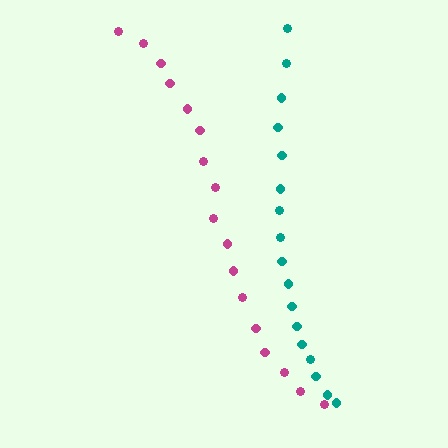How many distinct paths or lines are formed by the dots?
There are 2 distinct paths.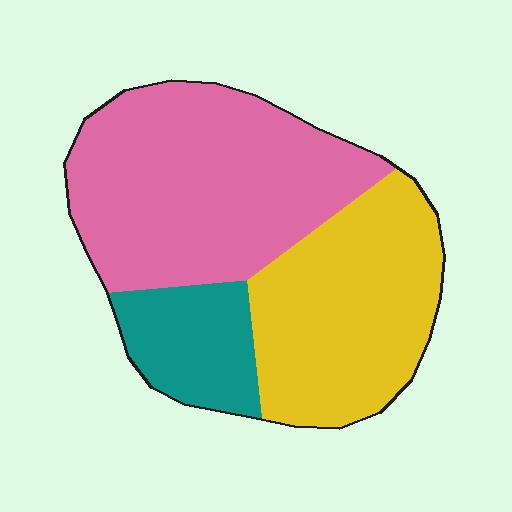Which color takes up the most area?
Pink, at roughly 50%.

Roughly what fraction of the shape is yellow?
Yellow covers about 35% of the shape.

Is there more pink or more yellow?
Pink.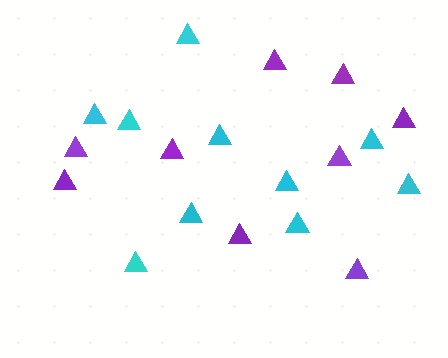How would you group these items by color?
There are 2 groups: one group of purple triangles (9) and one group of cyan triangles (10).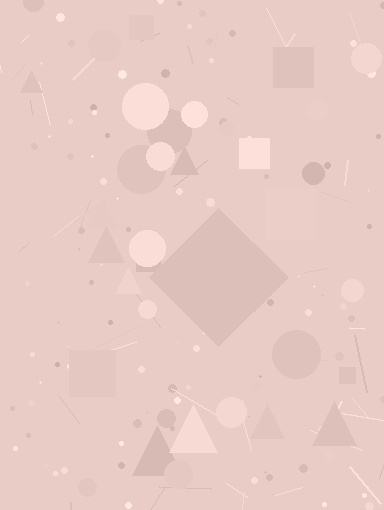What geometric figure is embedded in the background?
A diamond is embedded in the background.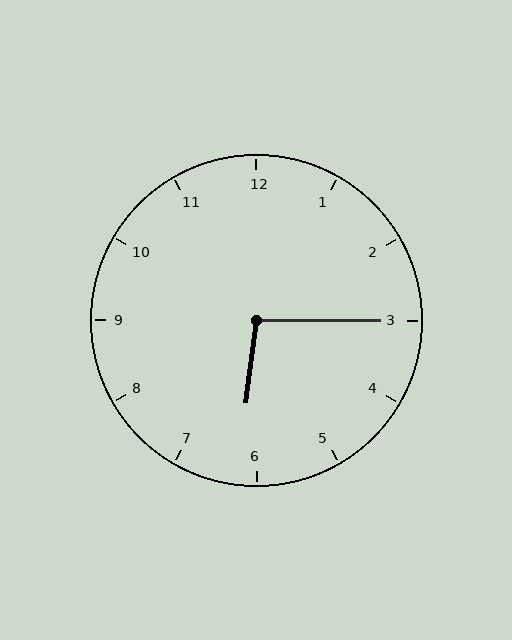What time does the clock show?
6:15.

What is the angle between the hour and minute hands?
Approximately 98 degrees.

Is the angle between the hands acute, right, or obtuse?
It is obtuse.